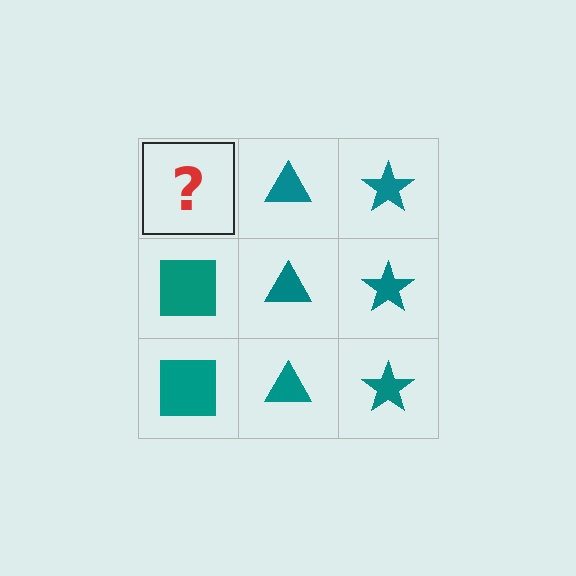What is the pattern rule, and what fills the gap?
The rule is that each column has a consistent shape. The gap should be filled with a teal square.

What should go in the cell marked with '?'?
The missing cell should contain a teal square.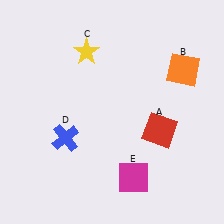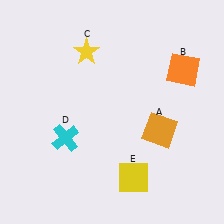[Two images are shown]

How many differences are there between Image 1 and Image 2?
There are 3 differences between the two images.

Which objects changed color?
A changed from red to orange. D changed from blue to cyan. E changed from magenta to yellow.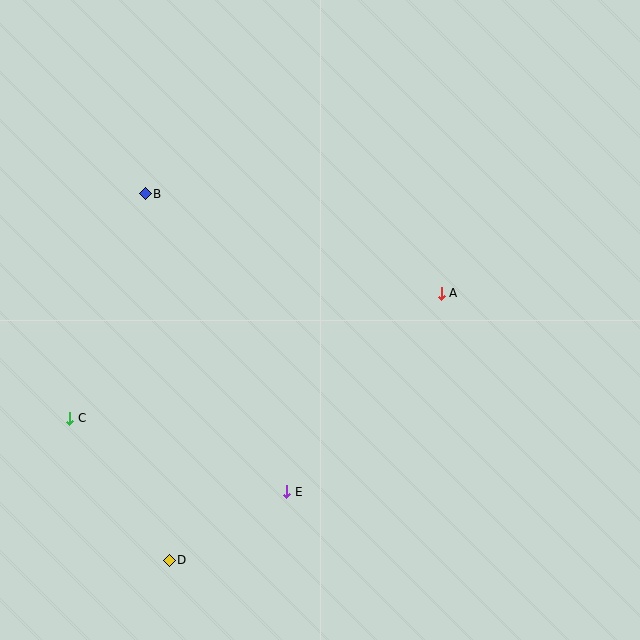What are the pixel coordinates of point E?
Point E is at (287, 492).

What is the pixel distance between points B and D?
The distance between B and D is 367 pixels.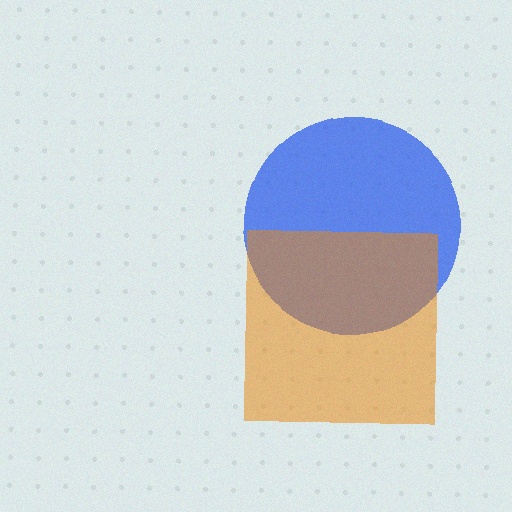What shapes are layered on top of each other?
The layered shapes are: a blue circle, an orange square.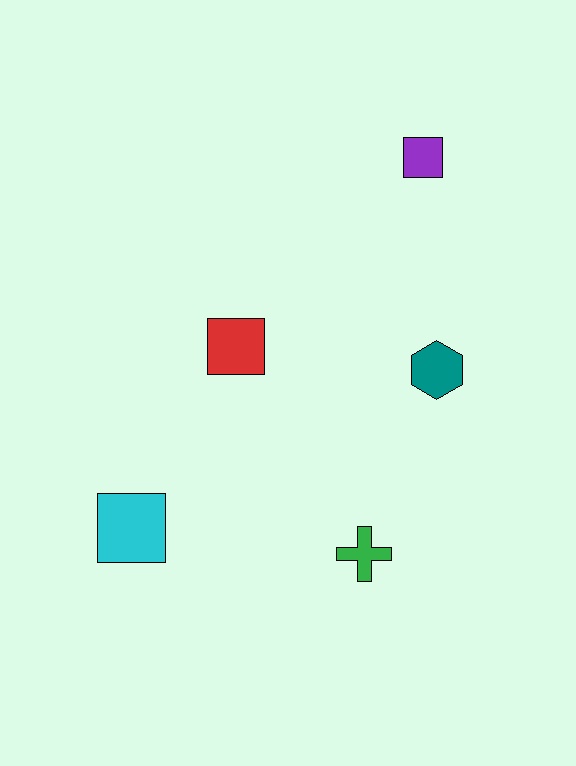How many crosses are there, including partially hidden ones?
There is 1 cross.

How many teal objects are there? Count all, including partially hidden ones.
There is 1 teal object.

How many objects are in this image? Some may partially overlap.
There are 5 objects.